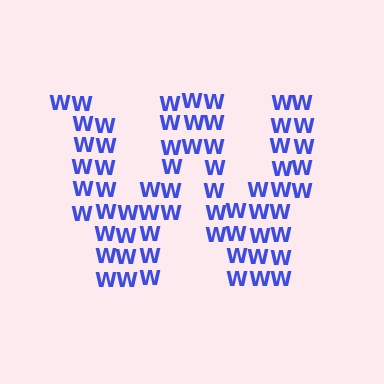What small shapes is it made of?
It is made of small letter W's.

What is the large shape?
The large shape is the letter W.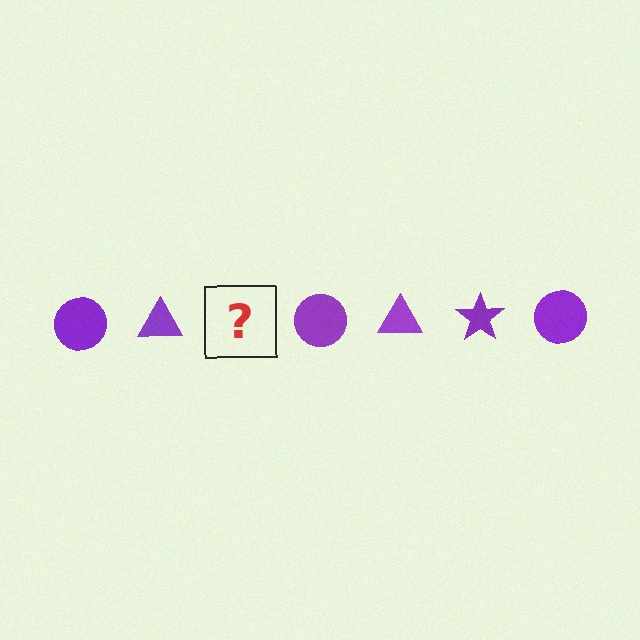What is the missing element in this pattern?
The missing element is a purple star.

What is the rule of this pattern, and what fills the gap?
The rule is that the pattern cycles through circle, triangle, star shapes in purple. The gap should be filled with a purple star.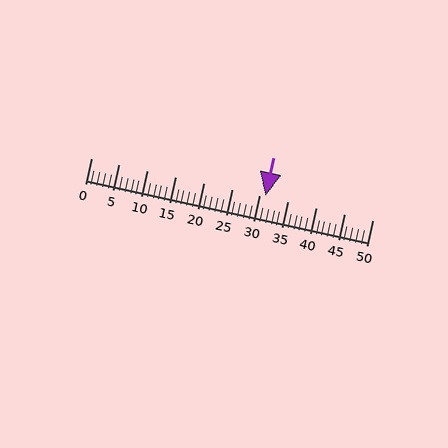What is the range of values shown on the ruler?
The ruler shows values from 0 to 50.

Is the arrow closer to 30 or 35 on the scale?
The arrow is closer to 30.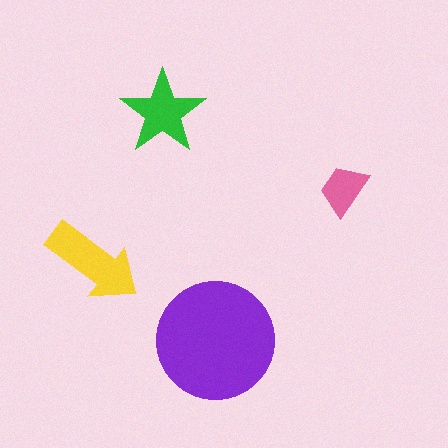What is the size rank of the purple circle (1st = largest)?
1st.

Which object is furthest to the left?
The yellow arrow is leftmost.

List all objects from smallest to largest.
The pink trapezoid, the green star, the yellow arrow, the purple circle.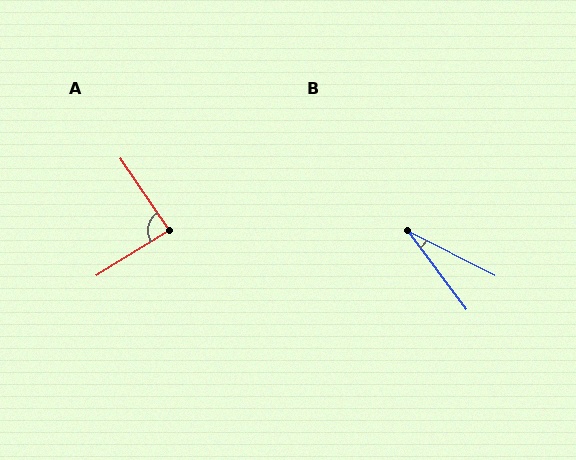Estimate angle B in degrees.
Approximately 27 degrees.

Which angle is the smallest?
B, at approximately 27 degrees.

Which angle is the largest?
A, at approximately 87 degrees.